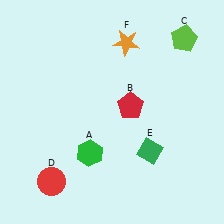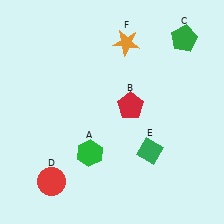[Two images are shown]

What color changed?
The pentagon (C) changed from lime in Image 1 to green in Image 2.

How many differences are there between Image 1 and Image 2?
There is 1 difference between the two images.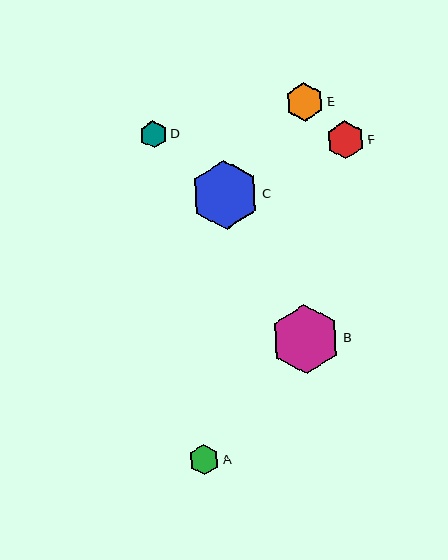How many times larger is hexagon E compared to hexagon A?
Hexagon E is approximately 1.3 times the size of hexagon A.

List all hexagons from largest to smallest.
From largest to smallest: B, C, E, F, A, D.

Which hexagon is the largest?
Hexagon B is the largest with a size of approximately 69 pixels.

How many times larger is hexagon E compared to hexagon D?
Hexagon E is approximately 1.4 times the size of hexagon D.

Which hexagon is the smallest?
Hexagon D is the smallest with a size of approximately 27 pixels.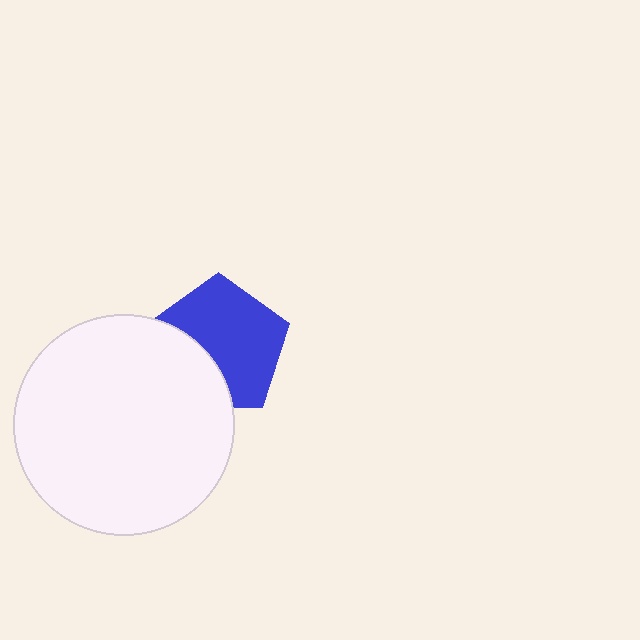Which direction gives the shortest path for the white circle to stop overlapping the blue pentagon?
Moving toward the lower-left gives the shortest separation.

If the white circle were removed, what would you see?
You would see the complete blue pentagon.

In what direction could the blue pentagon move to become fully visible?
The blue pentagon could move toward the upper-right. That would shift it out from behind the white circle entirely.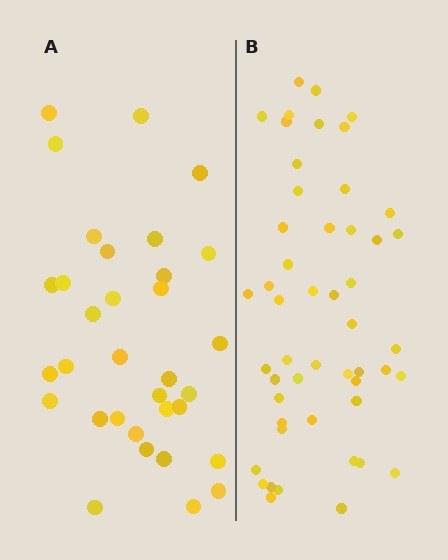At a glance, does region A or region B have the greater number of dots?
Region B (the right region) has more dots.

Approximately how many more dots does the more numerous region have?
Region B has approximately 15 more dots than region A.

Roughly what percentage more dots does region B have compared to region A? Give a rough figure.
About 50% more.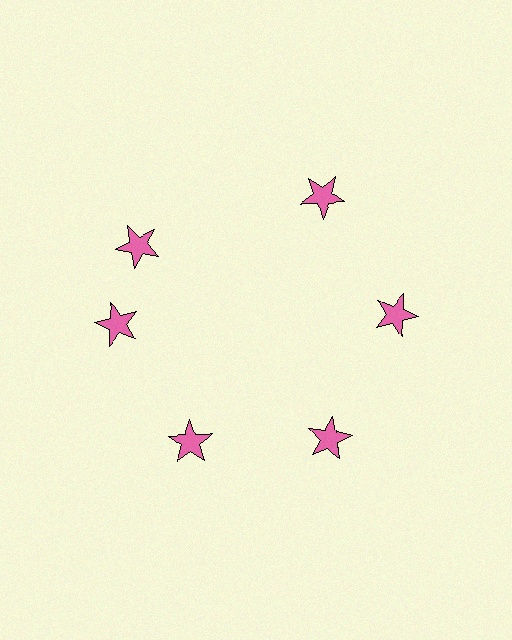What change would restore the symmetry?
The symmetry would be restored by rotating it back into even spacing with its neighbors so that all 6 stars sit at equal angles and equal distance from the center.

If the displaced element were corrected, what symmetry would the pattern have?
It would have 6-fold rotational symmetry — the pattern would map onto itself every 60 degrees.